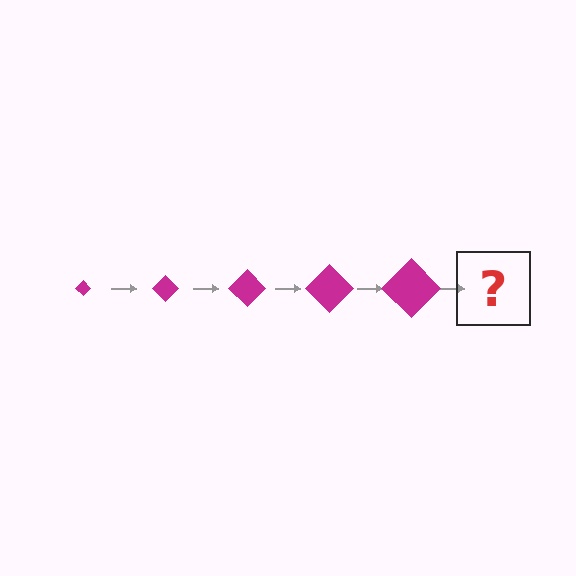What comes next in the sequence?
The next element should be a magenta diamond, larger than the previous one.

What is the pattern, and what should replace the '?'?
The pattern is that the diamond gets progressively larger each step. The '?' should be a magenta diamond, larger than the previous one.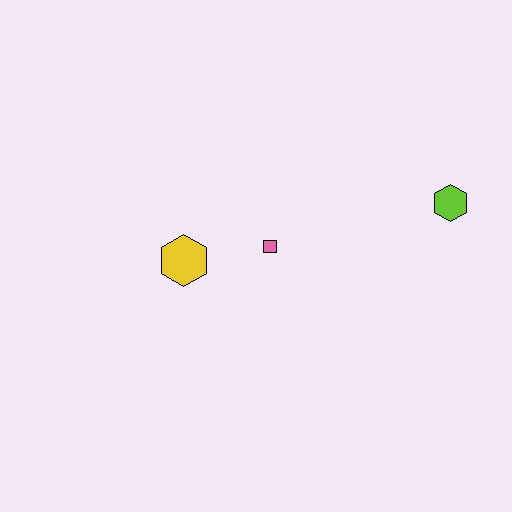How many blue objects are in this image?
There are no blue objects.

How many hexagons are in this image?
There are 2 hexagons.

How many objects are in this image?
There are 3 objects.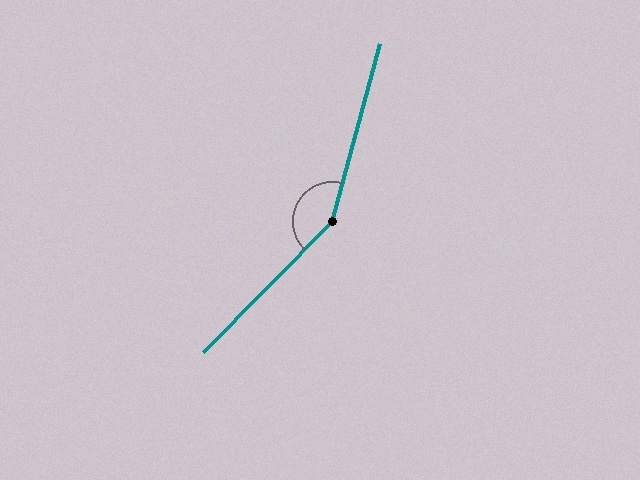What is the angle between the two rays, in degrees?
Approximately 151 degrees.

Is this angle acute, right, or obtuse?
It is obtuse.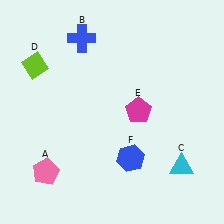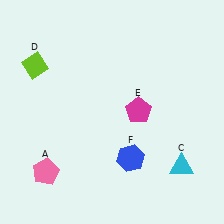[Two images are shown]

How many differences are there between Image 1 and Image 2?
There is 1 difference between the two images.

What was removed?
The blue cross (B) was removed in Image 2.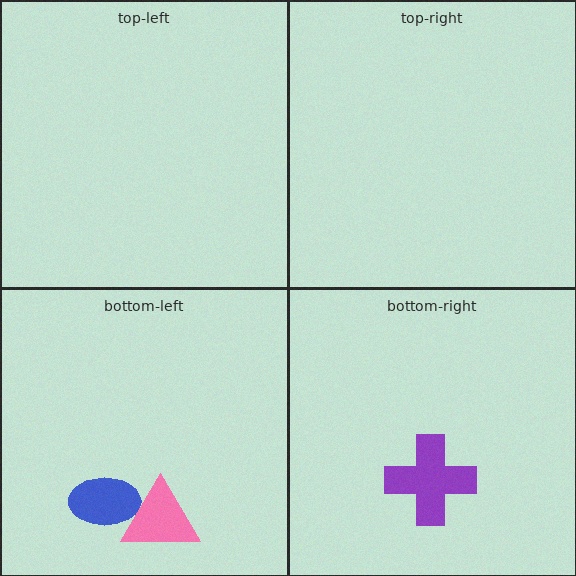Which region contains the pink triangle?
The bottom-left region.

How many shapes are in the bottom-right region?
1.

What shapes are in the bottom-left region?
The blue ellipse, the pink triangle.